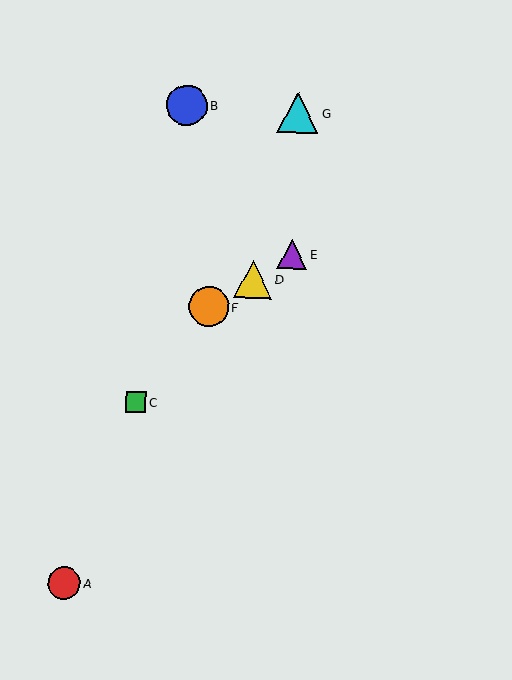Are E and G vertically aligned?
Yes, both are at x≈292.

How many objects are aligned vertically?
2 objects (E, G) are aligned vertically.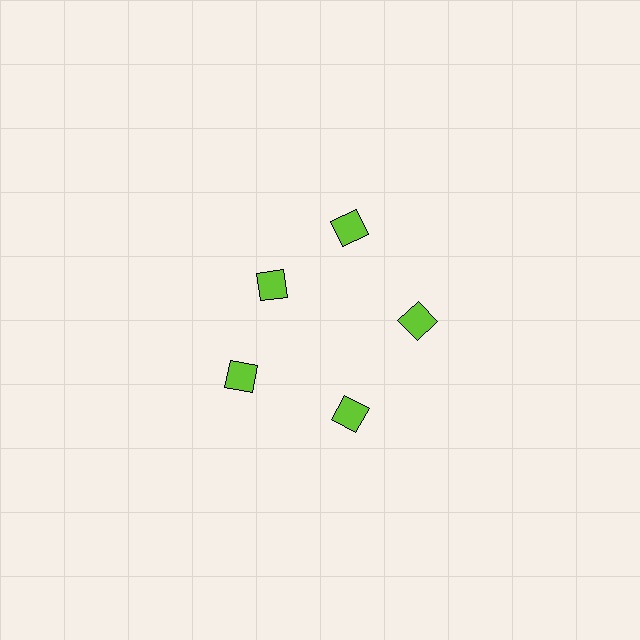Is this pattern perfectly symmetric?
No. The 5 lime diamonds are arranged in a ring, but one element near the 10 o'clock position is pulled inward toward the center, breaking the 5-fold rotational symmetry.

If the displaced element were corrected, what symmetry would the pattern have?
It would have 5-fold rotational symmetry — the pattern would map onto itself every 72 degrees.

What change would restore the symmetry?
The symmetry would be restored by moving it outward, back onto the ring so that all 5 diamonds sit at equal angles and equal distance from the center.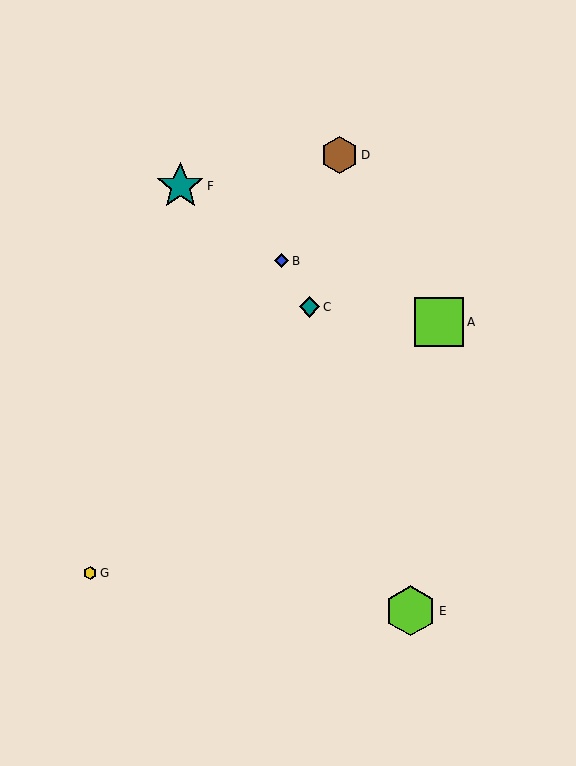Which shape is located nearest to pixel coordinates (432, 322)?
The lime square (labeled A) at (439, 322) is nearest to that location.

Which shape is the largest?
The lime hexagon (labeled E) is the largest.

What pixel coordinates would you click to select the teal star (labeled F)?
Click at (180, 186) to select the teal star F.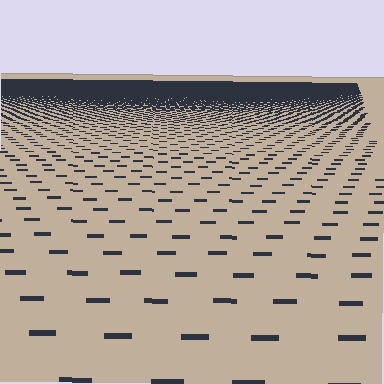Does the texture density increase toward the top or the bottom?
Density increases toward the top.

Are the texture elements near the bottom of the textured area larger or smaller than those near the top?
Larger. Near the bottom, elements are closer to the viewer and appear at a bigger on-screen size.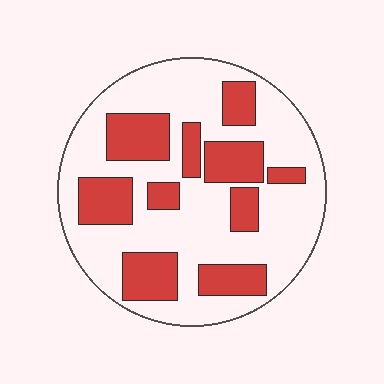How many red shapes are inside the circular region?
10.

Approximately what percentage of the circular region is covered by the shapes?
Approximately 35%.